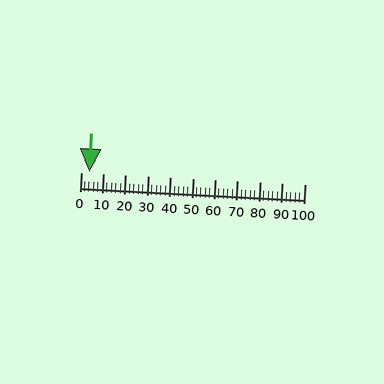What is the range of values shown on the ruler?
The ruler shows values from 0 to 100.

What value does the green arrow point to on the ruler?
The green arrow points to approximately 4.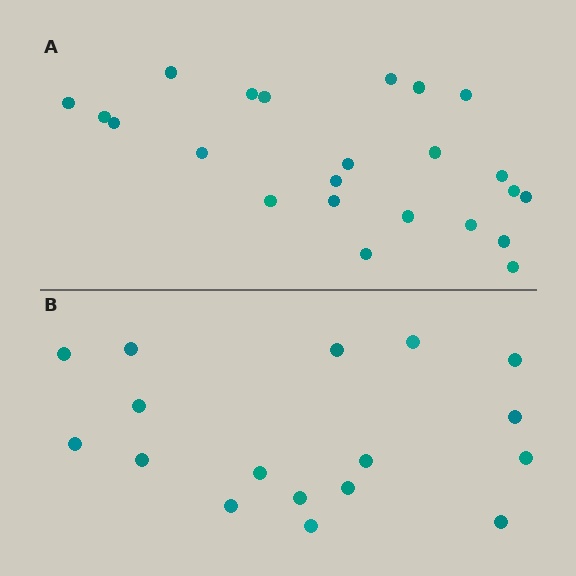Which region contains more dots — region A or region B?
Region A (the top region) has more dots.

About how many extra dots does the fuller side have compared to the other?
Region A has about 6 more dots than region B.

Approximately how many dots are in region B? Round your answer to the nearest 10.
About 20 dots. (The exact count is 17, which rounds to 20.)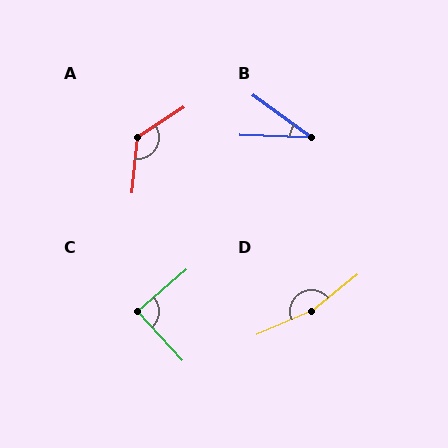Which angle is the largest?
D, at approximately 165 degrees.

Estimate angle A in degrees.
Approximately 129 degrees.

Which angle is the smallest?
B, at approximately 34 degrees.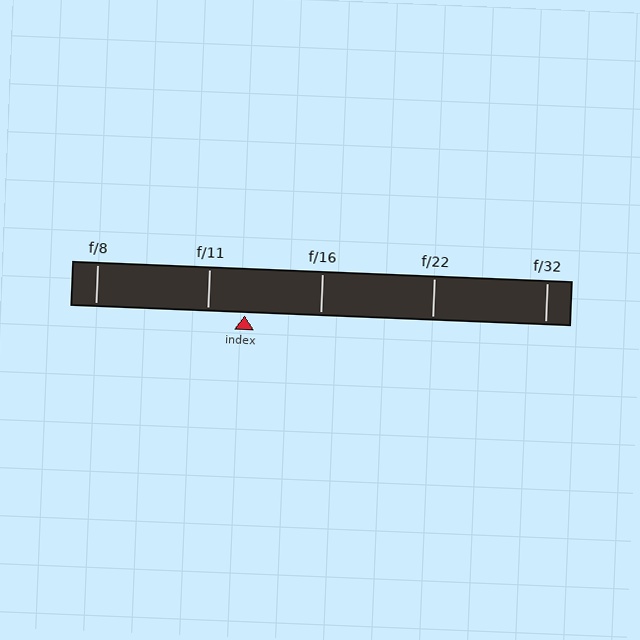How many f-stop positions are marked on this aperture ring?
There are 5 f-stop positions marked.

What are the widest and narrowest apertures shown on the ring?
The widest aperture shown is f/8 and the narrowest is f/32.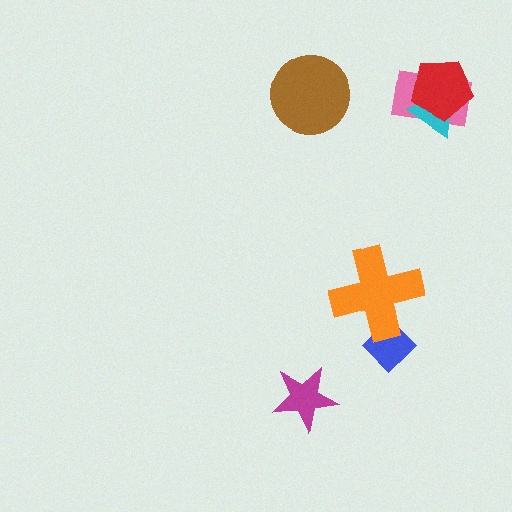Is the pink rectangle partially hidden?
Yes, it is partially covered by another shape.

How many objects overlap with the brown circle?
0 objects overlap with the brown circle.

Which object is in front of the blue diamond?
The orange cross is in front of the blue diamond.